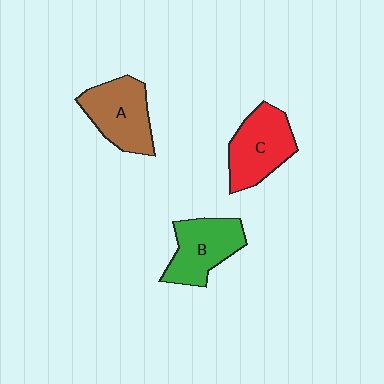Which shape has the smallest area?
Shape B (green).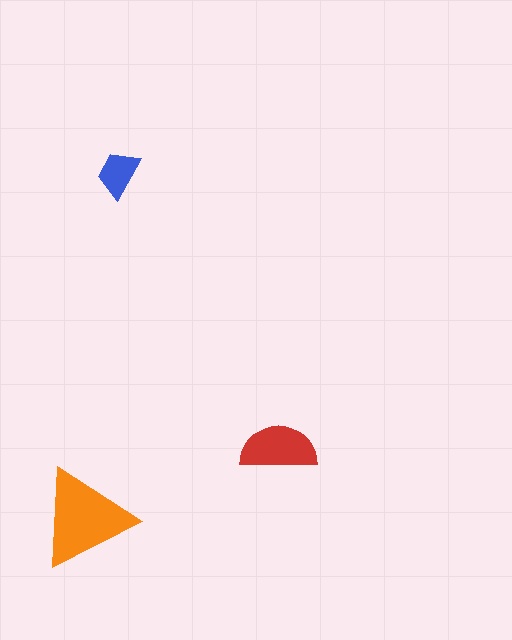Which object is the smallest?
The blue trapezoid.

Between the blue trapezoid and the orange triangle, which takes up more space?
The orange triangle.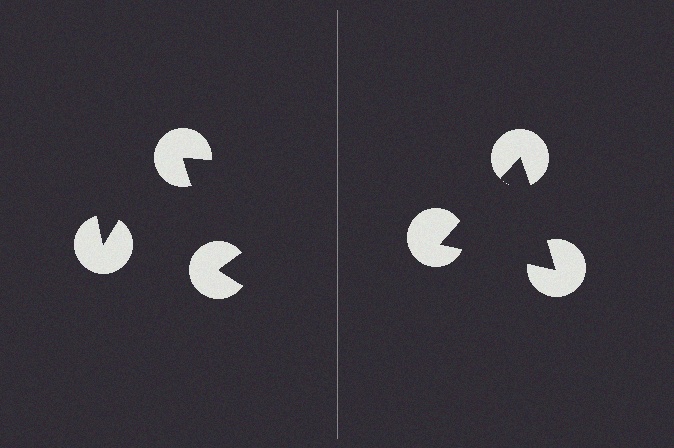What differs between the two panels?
The pac-man discs are positioned identically on both sides; only the wedge orientations differ. On the right they align to a triangle; on the left they are misaligned.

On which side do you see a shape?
An illusory triangle appears on the right side. On the left side the wedge cuts are rotated, so no coherent shape forms.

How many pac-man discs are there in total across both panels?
6 — 3 on each side.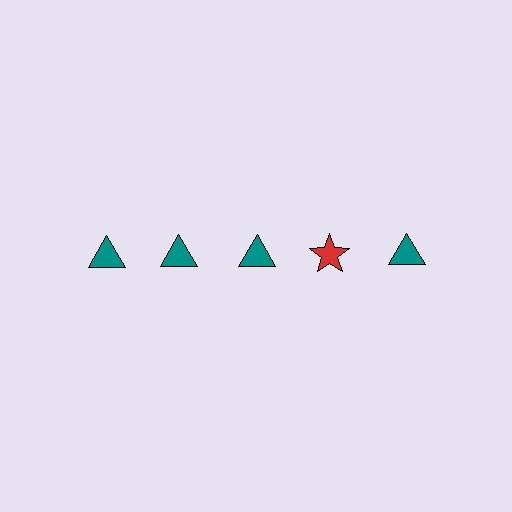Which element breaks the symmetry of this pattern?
The red star in the top row, second from right column breaks the symmetry. All other shapes are teal triangles.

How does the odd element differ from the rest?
It differs in both color (red instead of teal) and shape (star instead of triangle).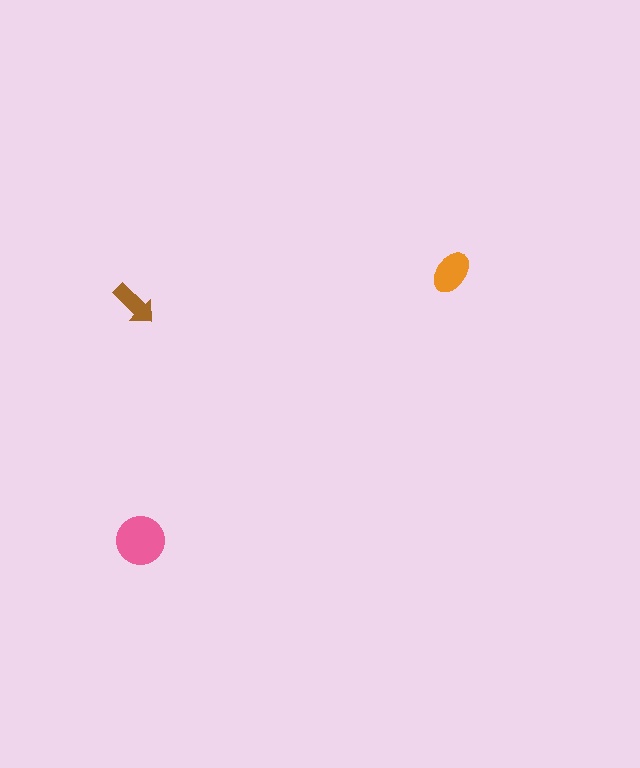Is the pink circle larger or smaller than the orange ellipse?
Larger.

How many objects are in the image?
There are 3 objects in the image.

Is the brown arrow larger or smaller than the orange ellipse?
Smaller.